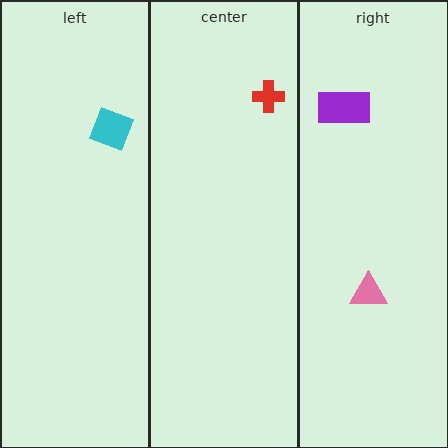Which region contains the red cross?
The center region.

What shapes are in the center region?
The red cross.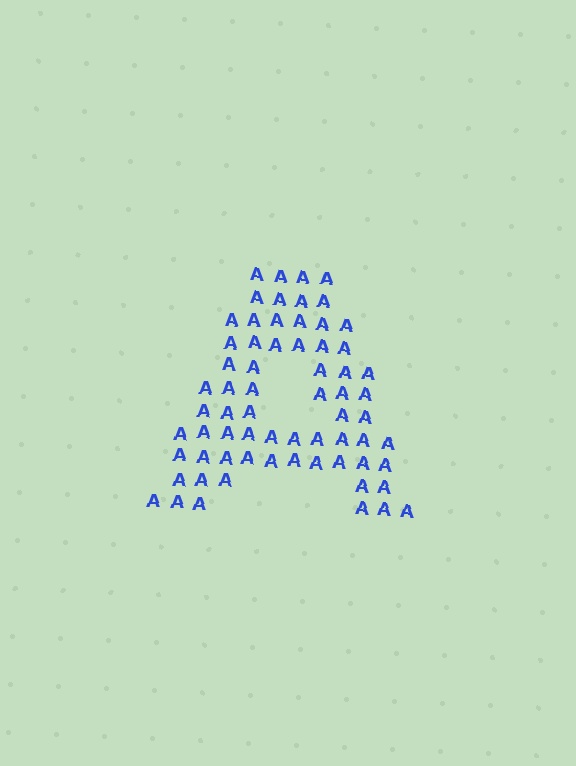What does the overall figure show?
The overall figure shows the letter A.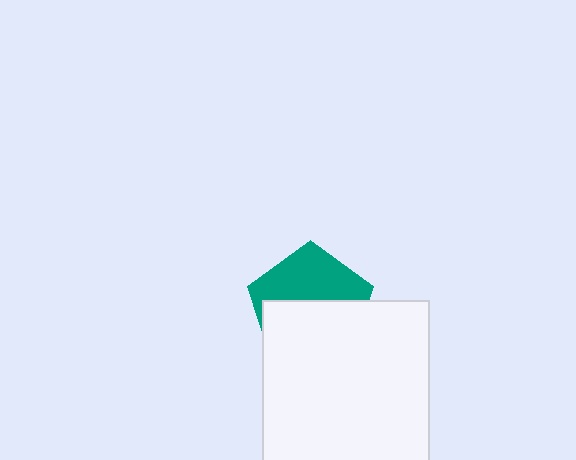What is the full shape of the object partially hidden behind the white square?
The partially hidden object is a teal pentagon.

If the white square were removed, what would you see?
You would see the complete teal pentagon.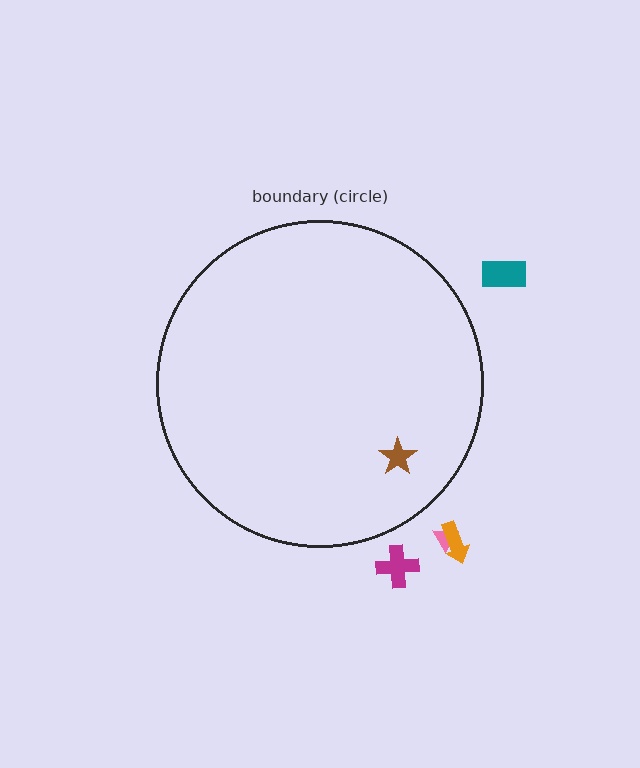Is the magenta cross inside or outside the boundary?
Outside.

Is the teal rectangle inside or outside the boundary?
Outside.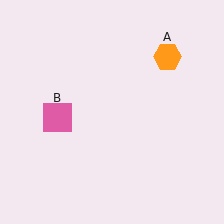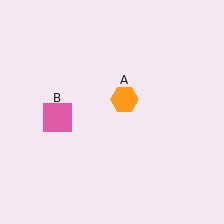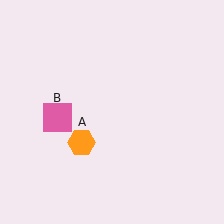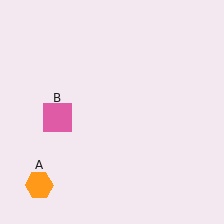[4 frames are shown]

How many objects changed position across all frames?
1 object changed position: orange hexagon (object A).